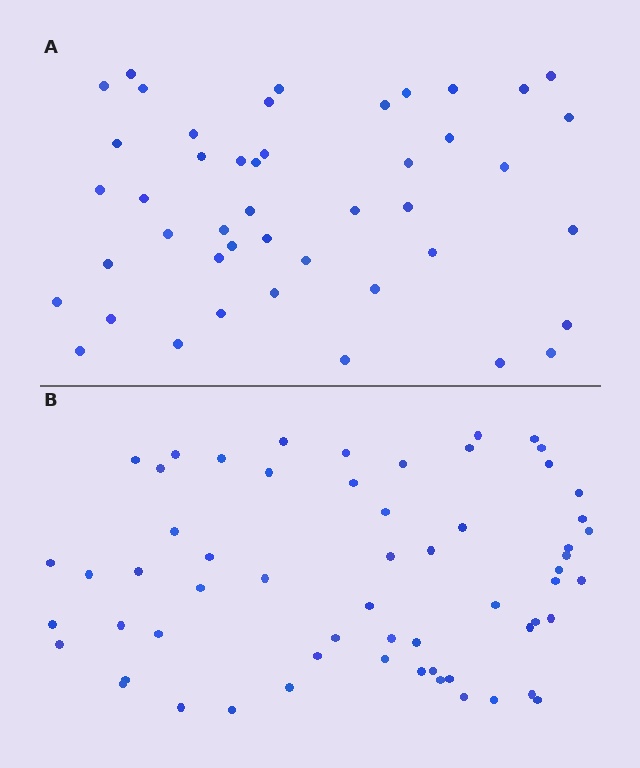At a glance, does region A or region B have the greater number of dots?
Region B (the bottom region) has more dots.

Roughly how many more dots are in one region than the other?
Region B has approximately 15 more dots than region A.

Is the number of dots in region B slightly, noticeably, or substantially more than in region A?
Region B has noticeably more, but not dramatically so. The ratio is roughly 1.3 to 1.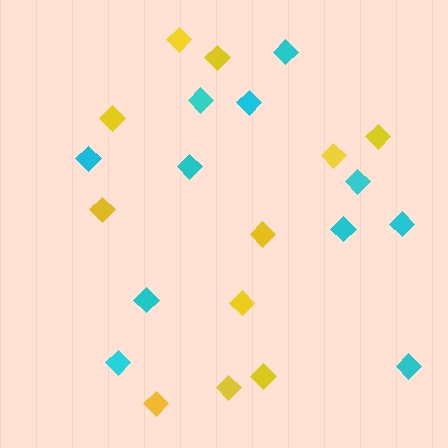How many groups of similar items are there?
There are 2 groups: one group of yellow diamonds (11) and one group of cyan diamonds (11).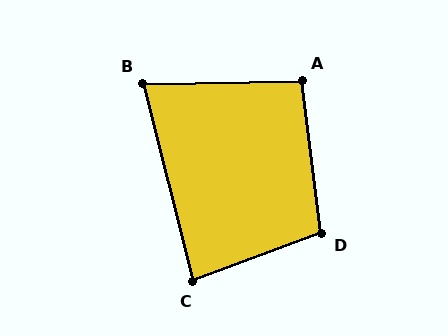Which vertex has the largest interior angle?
D, at approximately 103 degrees.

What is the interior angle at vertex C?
Approximately 84 degrees (acute).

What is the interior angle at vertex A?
Approximately 96 degrees (obtuse).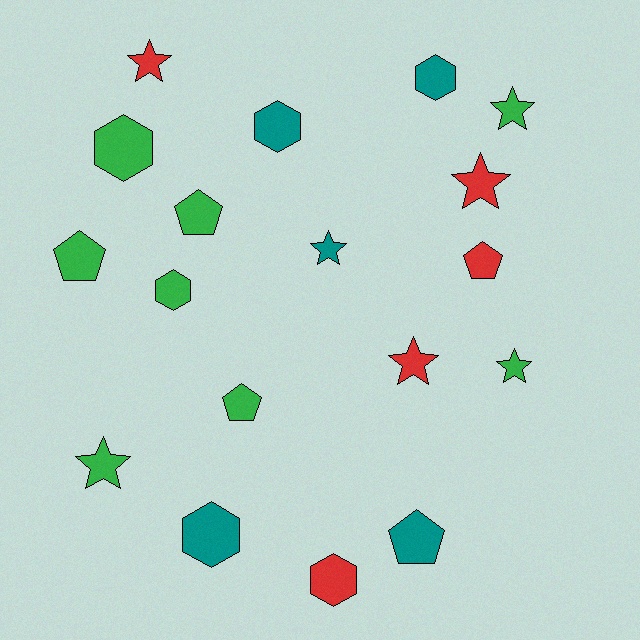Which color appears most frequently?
Green, with 8 objects.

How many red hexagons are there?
There is 1 red hexagon.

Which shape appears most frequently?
Star, with 7 objects.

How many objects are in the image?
There are 18 objects.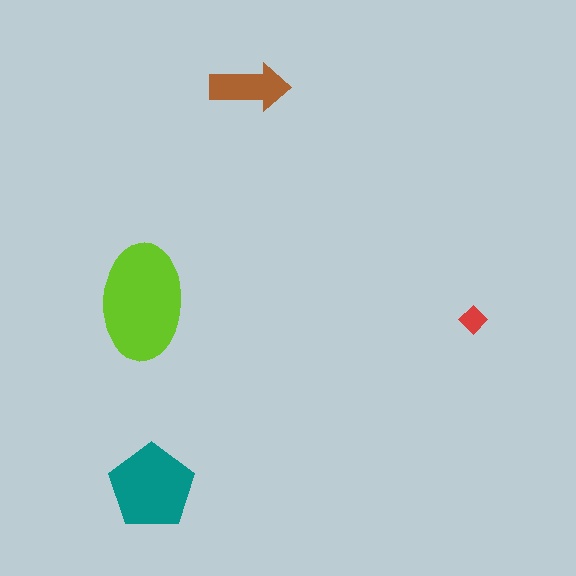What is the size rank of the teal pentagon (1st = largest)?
2nd.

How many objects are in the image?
There are 4 objects in the image.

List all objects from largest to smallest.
The lime ellipse, the teal pentagon, the brown arrow, the red diamond.